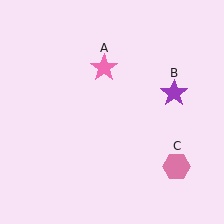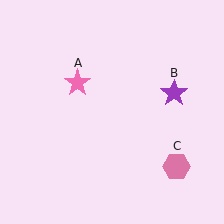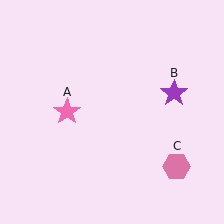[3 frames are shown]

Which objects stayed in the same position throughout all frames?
Purple star (object B) and pink hexagon (object C) remained stationary.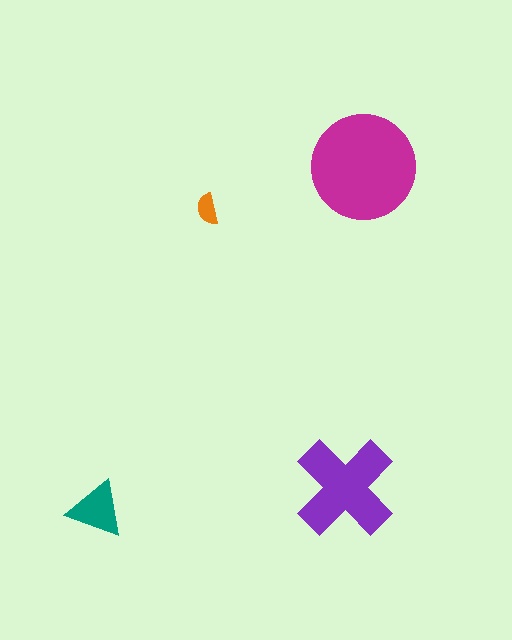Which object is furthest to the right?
The magenta circle is rightmost.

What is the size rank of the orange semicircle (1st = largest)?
4th.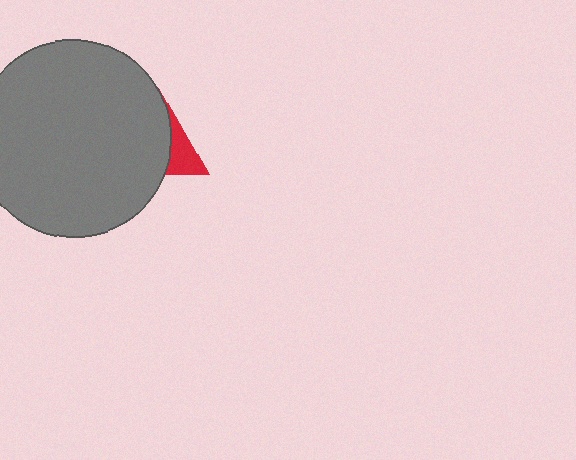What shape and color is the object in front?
The object in front is a gray circle.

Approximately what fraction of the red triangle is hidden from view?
Roughly 68% of the red triangle is hidden behind the gray circle.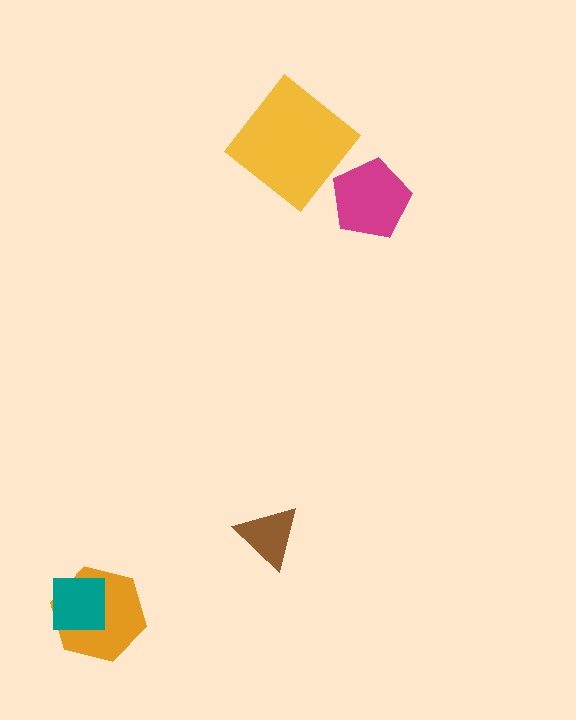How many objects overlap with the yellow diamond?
0 objects overlap with the yellow diamond.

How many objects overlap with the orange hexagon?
1 object overlaps with the orange hexagon.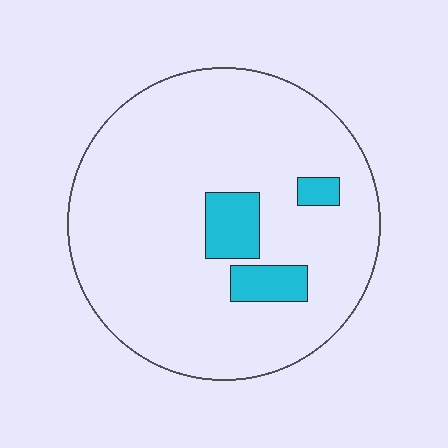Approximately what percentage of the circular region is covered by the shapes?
Approximately 10%.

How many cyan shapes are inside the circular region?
3.